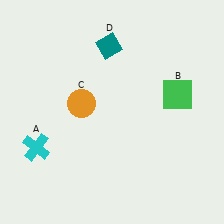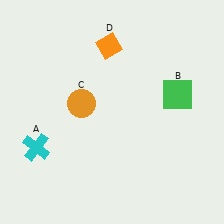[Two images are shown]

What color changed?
The diamond (D) changed from teal in Image 1 to orange in Image 2.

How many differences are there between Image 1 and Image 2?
There is 1 difference between the two images.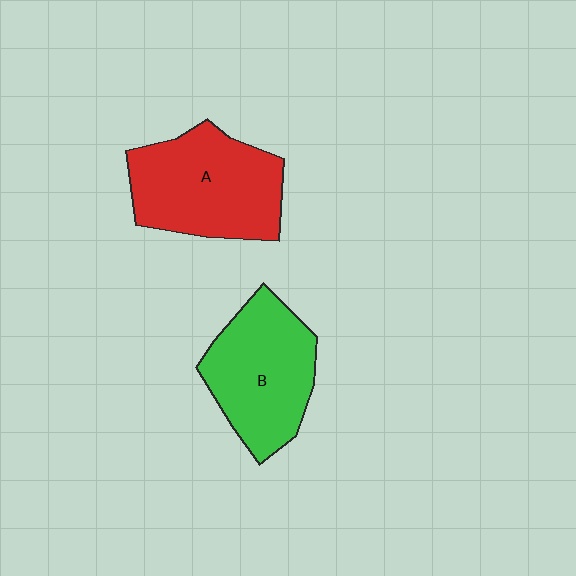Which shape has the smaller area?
Shape B (green).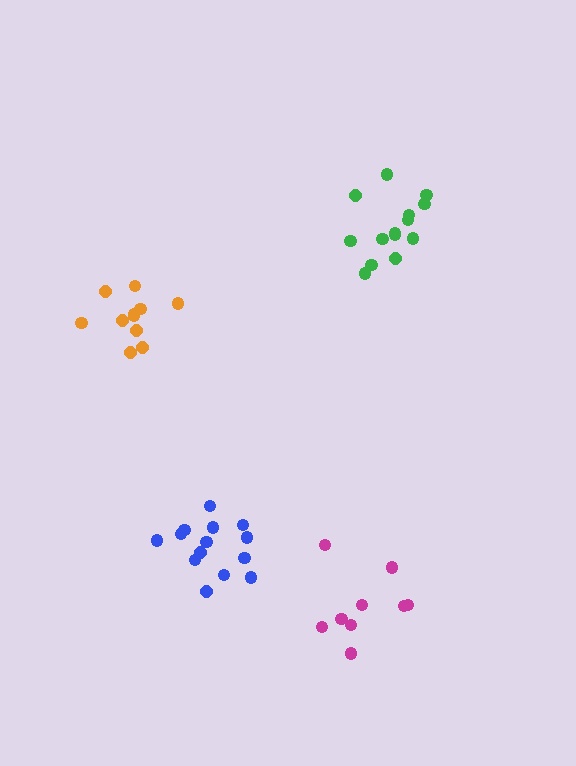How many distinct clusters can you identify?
There are 4 distinct clusters.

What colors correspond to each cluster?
The clusters are colored: orange, green, magenta, blue.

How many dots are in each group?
Group 1: 11 dots, Group 2: 14 dots, Group 3: 9 dots, Group 4: 14 dots (48 total).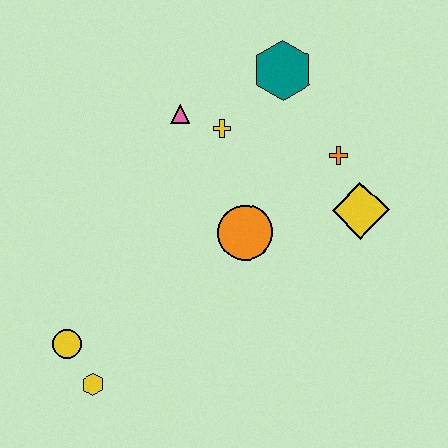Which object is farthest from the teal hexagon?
The yellow hexagon is farthest from the teal hexagon.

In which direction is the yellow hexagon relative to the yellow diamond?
The yellow hexagon is to the left of the yellow diamond.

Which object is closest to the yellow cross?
The pink triangle is closest to the yellow cross.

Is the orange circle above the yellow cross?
No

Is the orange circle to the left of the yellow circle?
No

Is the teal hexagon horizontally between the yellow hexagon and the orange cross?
Yes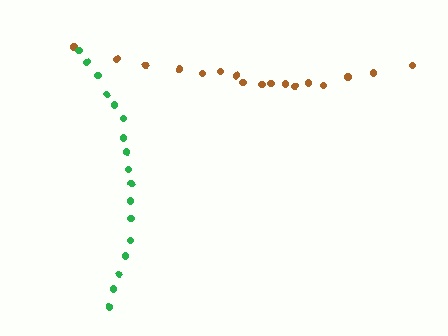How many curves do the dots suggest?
There are 2 distinct paths.